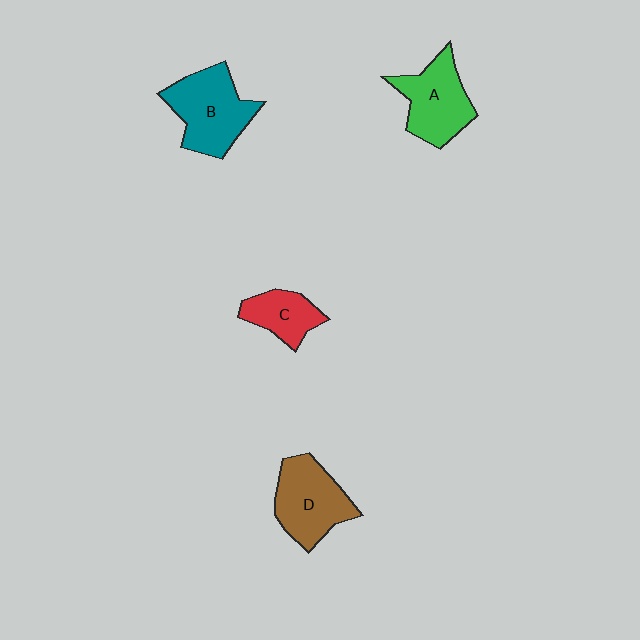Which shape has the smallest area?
Shape C (red).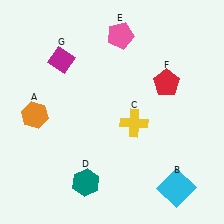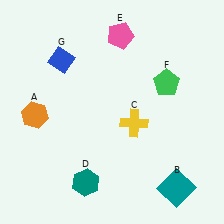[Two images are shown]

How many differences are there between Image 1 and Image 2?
There are 3 differences between the two images.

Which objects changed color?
B changed from cyan to teal. F changed from red to green. G changed from magenta to blue.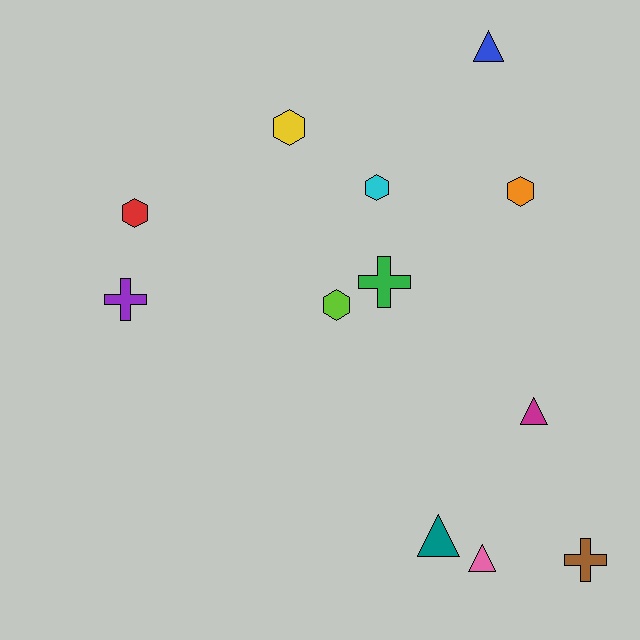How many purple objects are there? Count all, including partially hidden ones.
There is 1 purple object.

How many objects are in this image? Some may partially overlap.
There are 12 objects.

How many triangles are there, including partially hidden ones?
There are 4 triangles.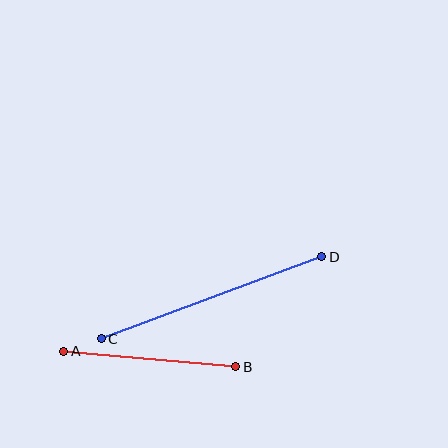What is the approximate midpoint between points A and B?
The midpoint is at approximately (150, 359) pixels.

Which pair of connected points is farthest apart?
Points C and D are farthest apart.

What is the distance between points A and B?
The distance is approximately 173 pixels.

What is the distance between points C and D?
The distance is approximately 235 pixels.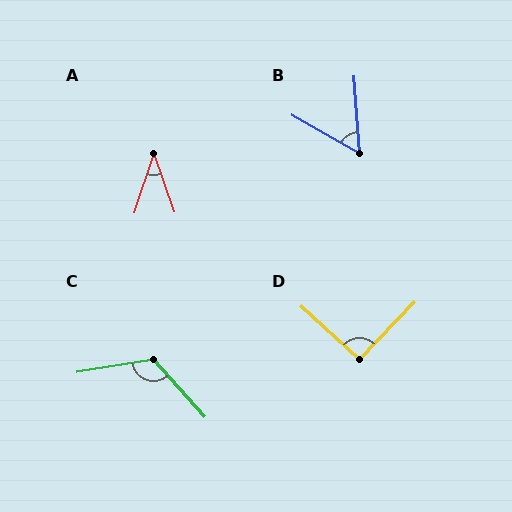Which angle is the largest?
C, at approximately 122 degrees.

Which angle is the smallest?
A, at approximately 37 degrees.